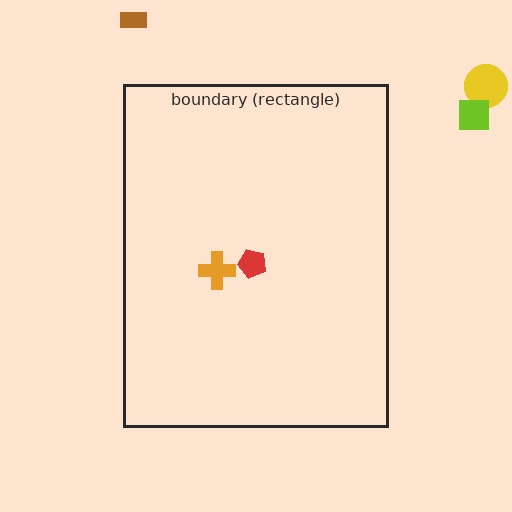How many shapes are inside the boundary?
2 inside, 3 outside.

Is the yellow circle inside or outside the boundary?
Outside.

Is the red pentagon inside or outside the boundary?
Inside.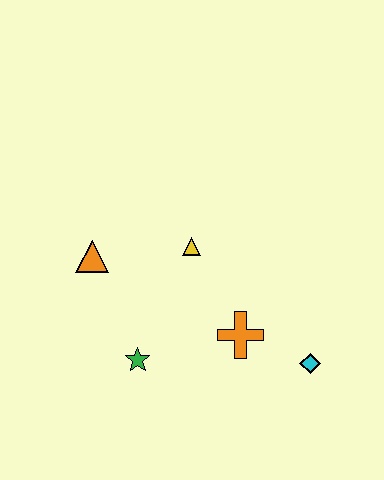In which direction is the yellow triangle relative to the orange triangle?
The yellow triangle is to the right of the orange triangle.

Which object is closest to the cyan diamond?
The orange cross is closest to the cyan diamond.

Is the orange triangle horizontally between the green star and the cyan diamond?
No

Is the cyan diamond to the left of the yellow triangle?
No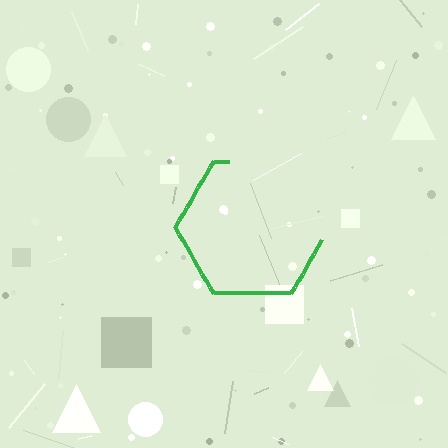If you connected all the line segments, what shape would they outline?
They would outline a hexagon.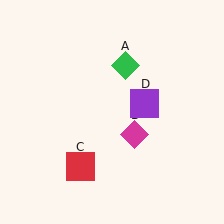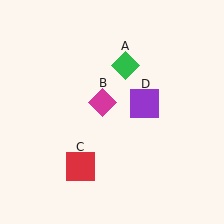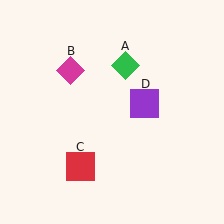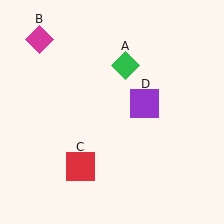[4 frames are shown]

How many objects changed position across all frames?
1 object changed position: magenta diamond (object B).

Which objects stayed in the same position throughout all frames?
Green diamond (object A) and red square (object C) and purple square (object D) remained stationary.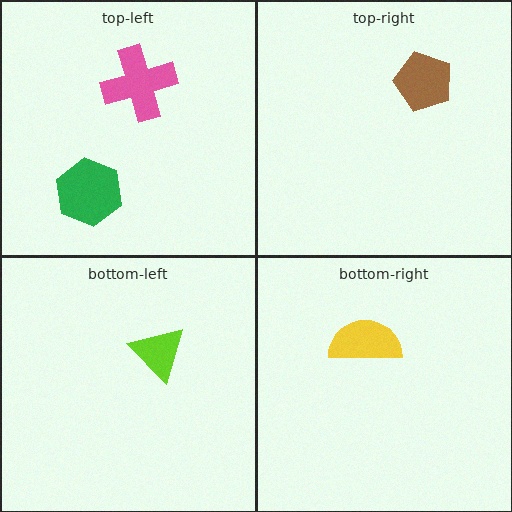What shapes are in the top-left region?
The pink cross, the green hexagon.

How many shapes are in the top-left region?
2.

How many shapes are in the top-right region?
1.